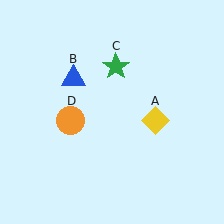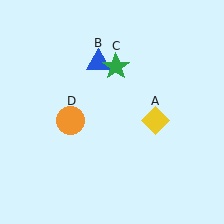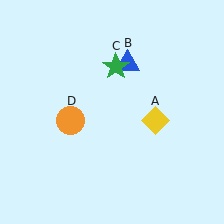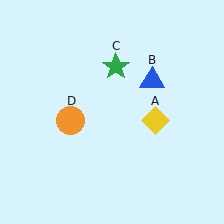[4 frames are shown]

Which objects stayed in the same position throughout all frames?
Yellow diamond (object A) and green star (object C) and orange circle (object D) remained stationary.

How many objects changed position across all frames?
1 object changed position: blue triangle (object B).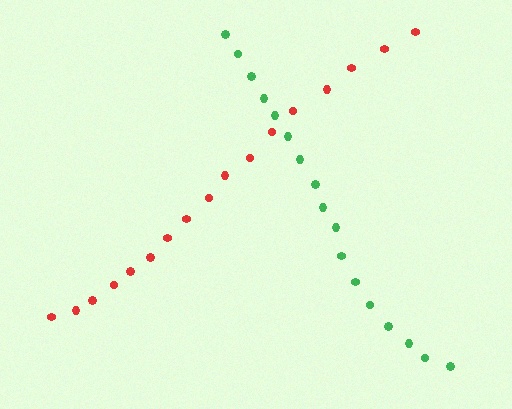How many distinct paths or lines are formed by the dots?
There are 2 distinct paths.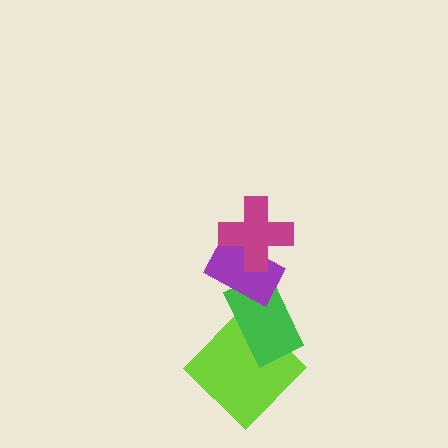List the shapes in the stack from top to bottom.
From top to bottom: the magenta cross, the purple rectangle, the green rectangle, the lime diamond.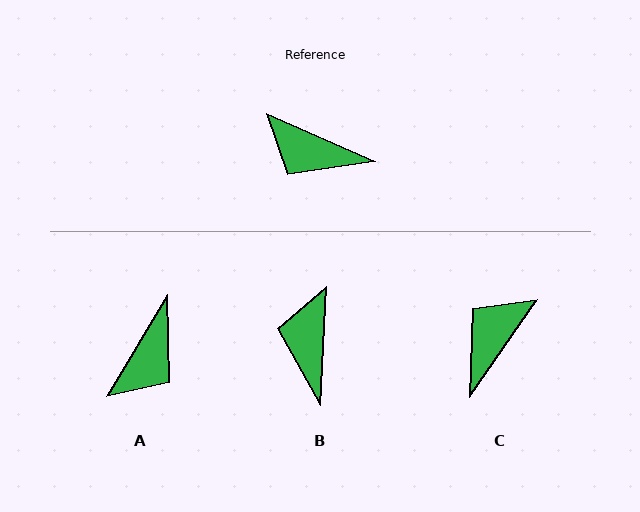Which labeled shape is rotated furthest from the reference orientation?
C, about 101 degrees away.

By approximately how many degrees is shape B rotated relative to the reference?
Approximately 69 degrees clockwise.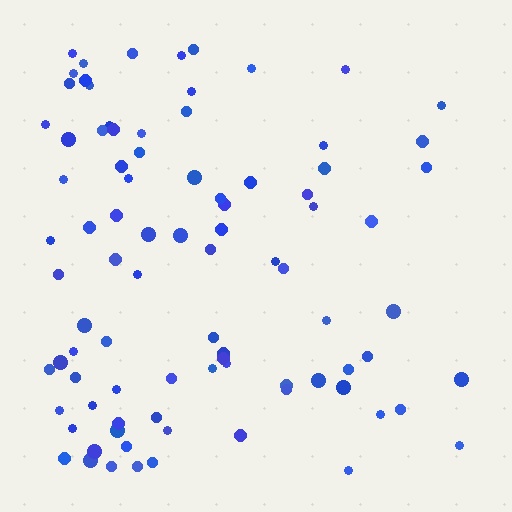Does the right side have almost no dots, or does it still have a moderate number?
Still a moderate number, just noticeably fewer than the left.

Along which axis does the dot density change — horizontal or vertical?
Horizontal.